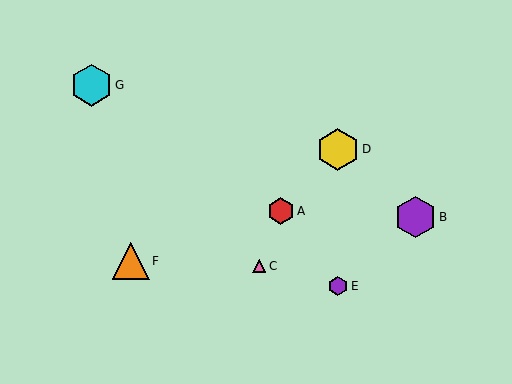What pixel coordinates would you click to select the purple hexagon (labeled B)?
Click at (416, 217) to select the purple hexagon B.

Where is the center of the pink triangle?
The center of the pink triangle is at (259, 266).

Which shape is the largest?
The yellow hexagon (labeled D) is the largest.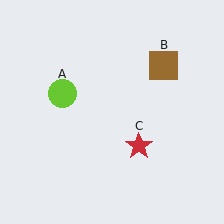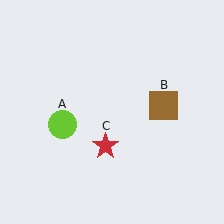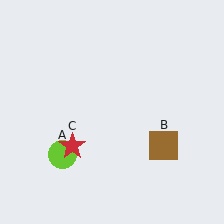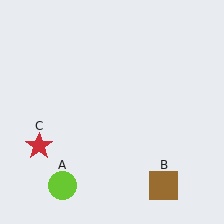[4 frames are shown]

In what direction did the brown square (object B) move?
The brown square (object B) moved down.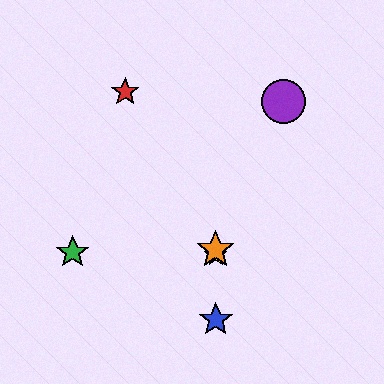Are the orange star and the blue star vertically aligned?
Yes, both are at x≈216.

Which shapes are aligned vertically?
The blue star, the yellow star, the orange star are aligned vertically.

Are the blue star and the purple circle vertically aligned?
No, the blue star is at x≈216 and the purple circle is at x≈283.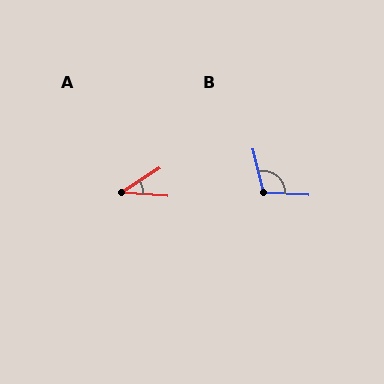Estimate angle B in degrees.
Approximately 106 degrees.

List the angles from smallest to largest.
A (37°), B (106°).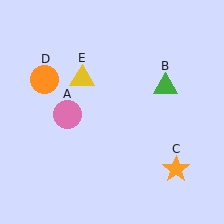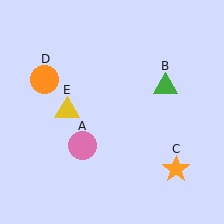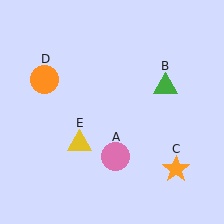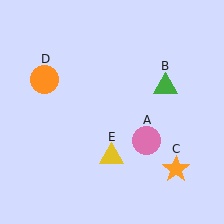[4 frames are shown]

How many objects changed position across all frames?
2 objects changed position: pink circle (object A), yellow triangle (object E).